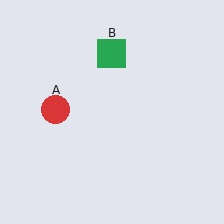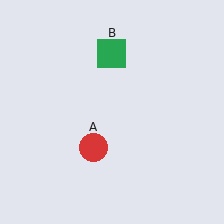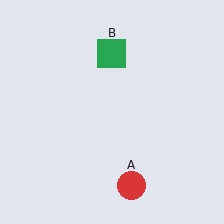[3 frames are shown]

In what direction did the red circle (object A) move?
The red circle (object A) moved down and to the right.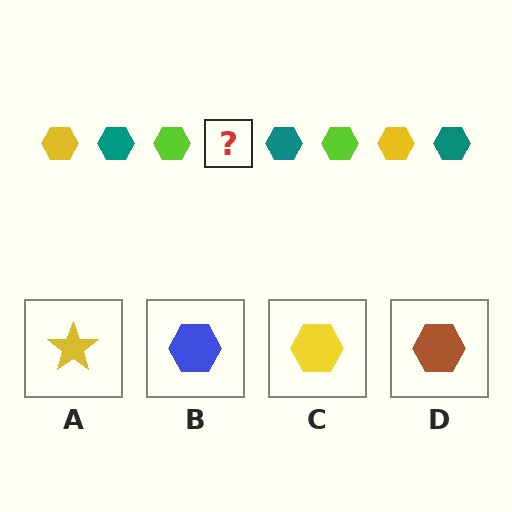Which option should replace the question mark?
Option C.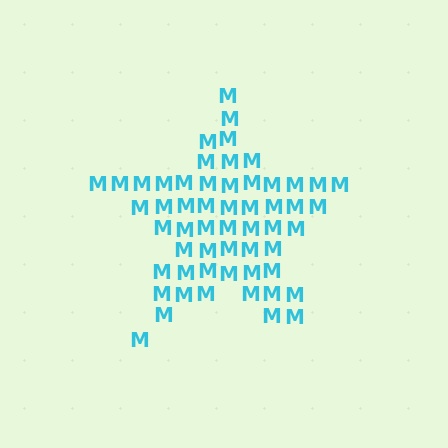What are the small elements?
The small elements are letter M's.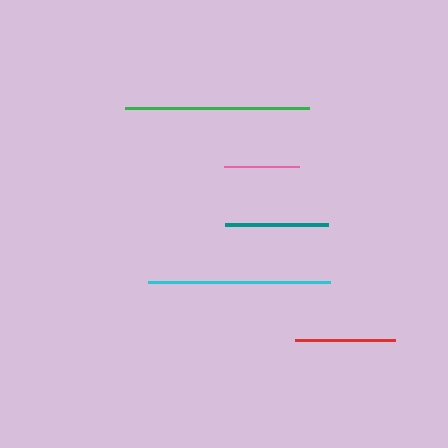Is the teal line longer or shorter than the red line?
The teal line is longer than the red line.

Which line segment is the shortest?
The pink line is the shortest at approximately 75 pixels.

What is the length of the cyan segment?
The cyan segment is approximately 182 pixels long.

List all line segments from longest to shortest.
From longest to shortest: green, cyan, teal, red, pink.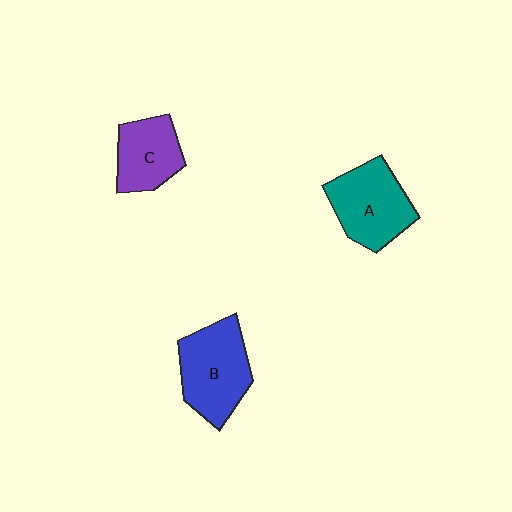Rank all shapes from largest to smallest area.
From largest to smallest: B (blue), A (teal), C (purple).